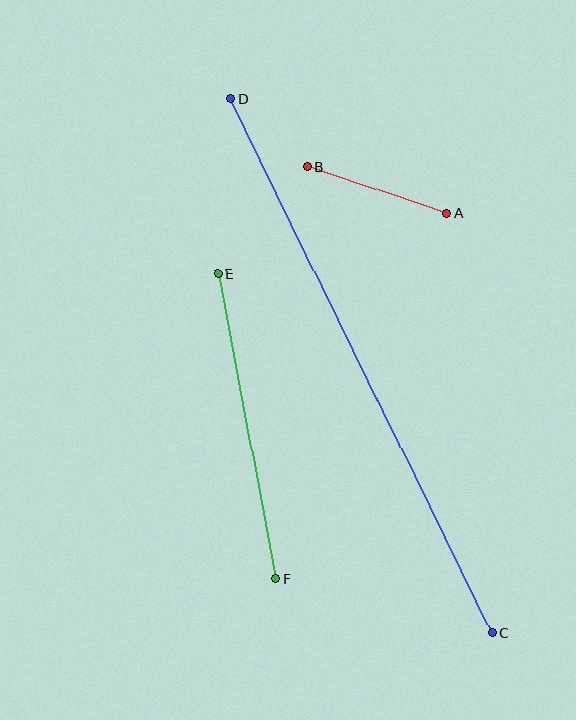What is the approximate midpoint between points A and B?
The midpoint is at approximately (377, 190) pixels.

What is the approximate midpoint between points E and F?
The midpoint is at approximately (247, 427) pixels.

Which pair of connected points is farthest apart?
Points C and D are farthest apart.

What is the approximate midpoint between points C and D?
The midpoint is at approximately (361, 366) pixels.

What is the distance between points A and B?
The distance is approximately 147 pixels.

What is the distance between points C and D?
The distance is approximately 594 pixels.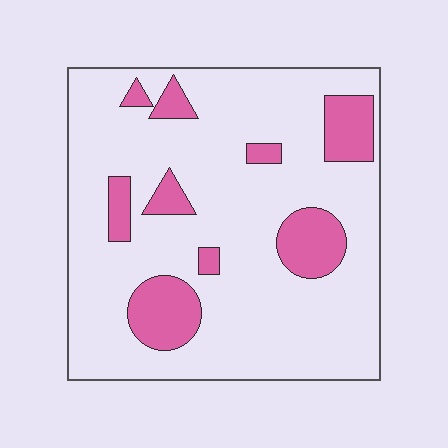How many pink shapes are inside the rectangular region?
9.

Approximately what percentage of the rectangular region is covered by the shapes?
Approximately 20%.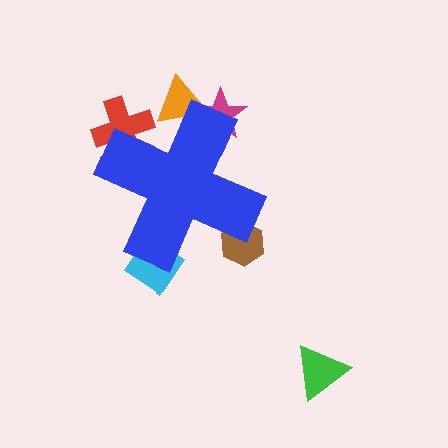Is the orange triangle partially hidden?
Yes, the orange triangle is partially hidden behind the blue cross.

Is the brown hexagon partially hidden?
Yes, the brown hexagon is partially hidden behind the blue cross.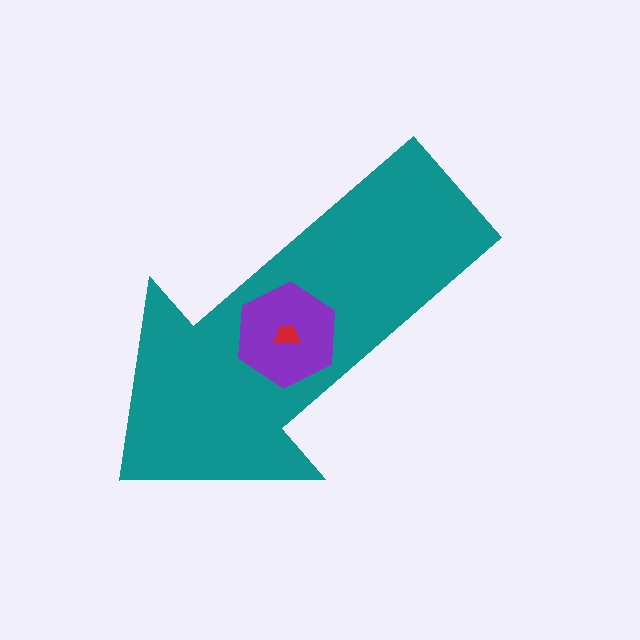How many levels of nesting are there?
3.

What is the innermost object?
The red trapezoid.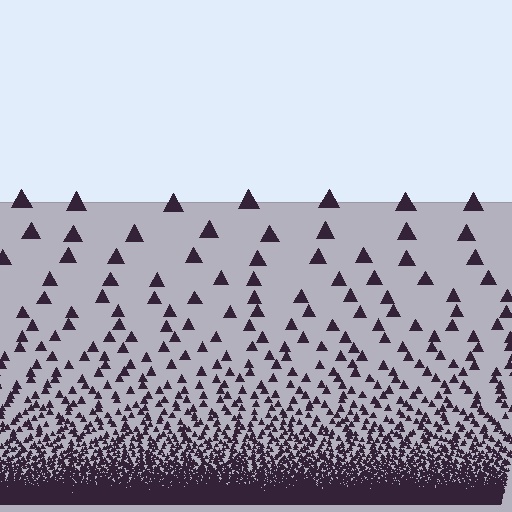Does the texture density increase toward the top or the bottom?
Density increases toward the bottom.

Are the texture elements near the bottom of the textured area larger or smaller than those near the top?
Smaller. The gradient is inverted — elements near the bottom are smaller and denser.